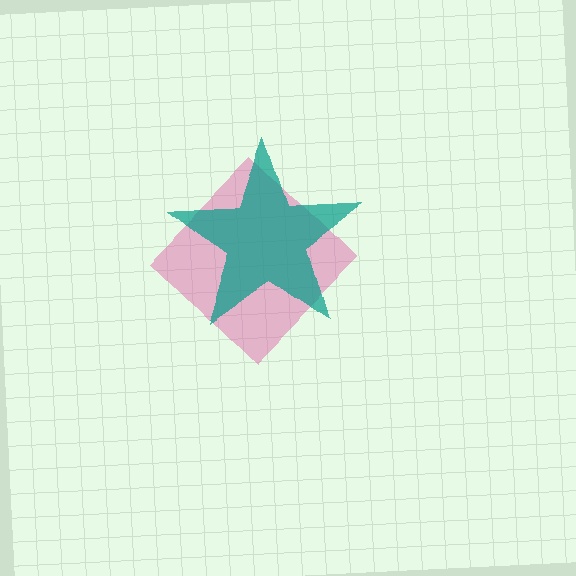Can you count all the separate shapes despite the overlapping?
Yes, there are 2 separate shapes.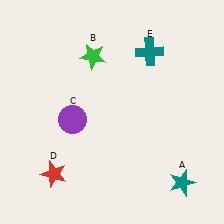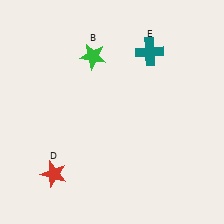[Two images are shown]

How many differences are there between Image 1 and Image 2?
There are 2 differences between the two images.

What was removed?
The purple circle (C), the teal star (A) were removed in Image 2.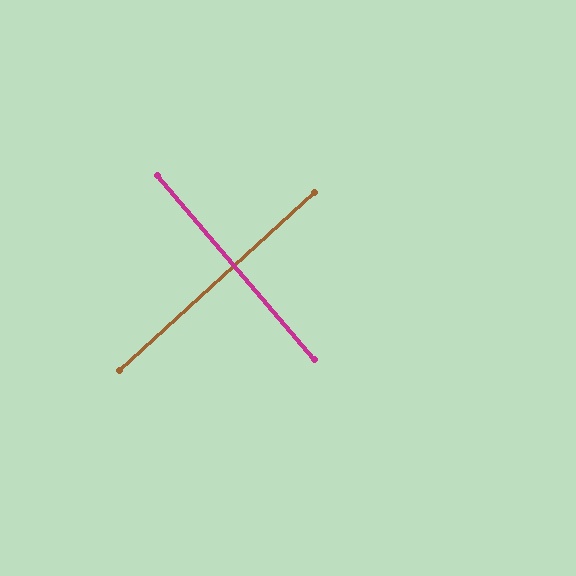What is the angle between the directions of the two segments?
Approximately 88 degrees.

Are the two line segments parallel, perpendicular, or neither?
Perpendicular — they meet at approximately 88°.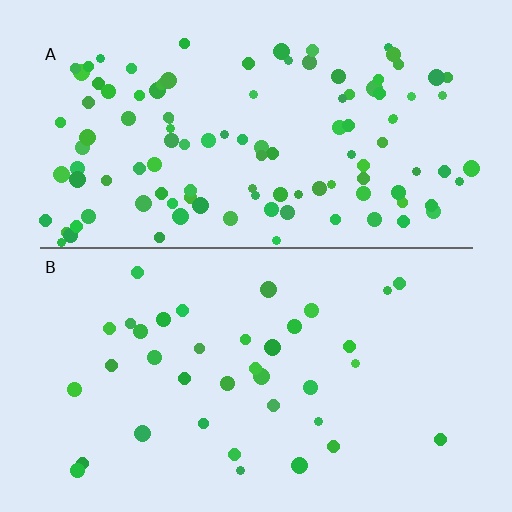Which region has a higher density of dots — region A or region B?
A (the top).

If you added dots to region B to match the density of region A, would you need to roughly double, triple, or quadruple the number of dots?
Approximately triple.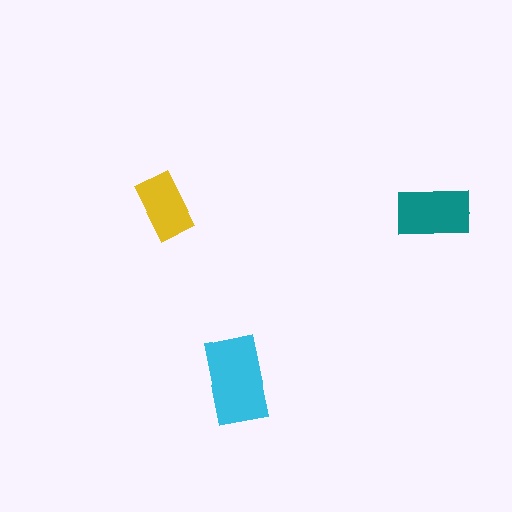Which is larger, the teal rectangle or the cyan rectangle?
The cyan one.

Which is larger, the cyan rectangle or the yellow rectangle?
The cyan one.